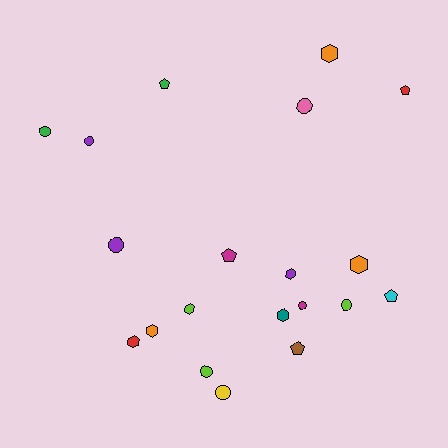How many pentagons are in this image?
There are 5 pentagons.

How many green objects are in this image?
There are 2 green objects.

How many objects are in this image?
There are 20 objects.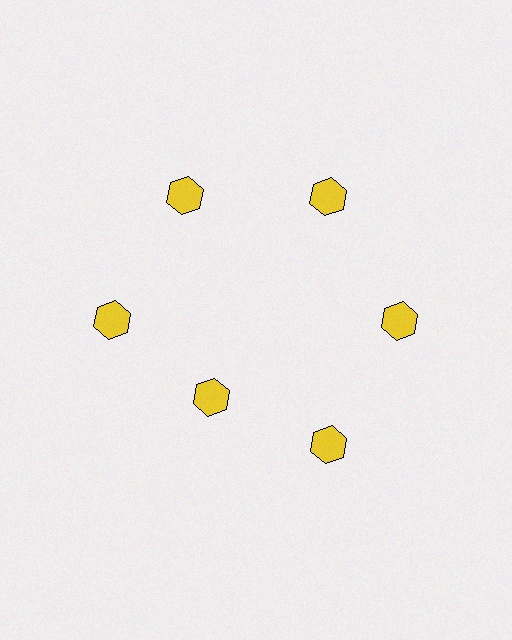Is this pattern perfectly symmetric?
No. The 6 yellow hexagons are arranged in a ring, but one element near the 7 o'clock position is pulled inward toward the center, breaking the 6-fold rotational symmetry.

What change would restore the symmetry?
The symmetry would be restored by moving it outward, back onto the ring so that all 6 hexagons sit at equal angles and equal distance from the center.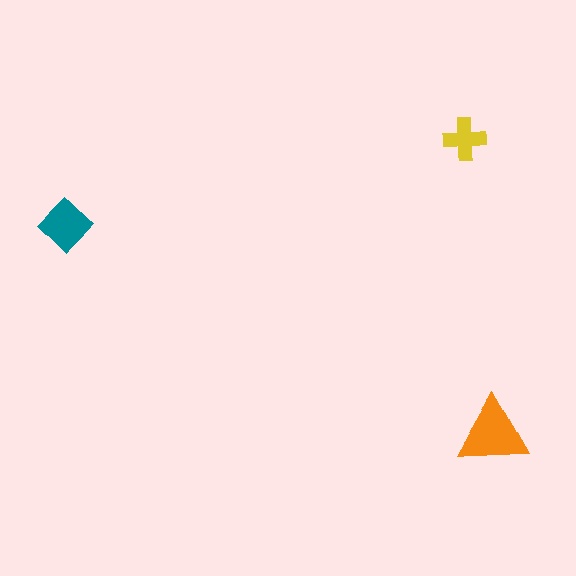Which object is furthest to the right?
The orange triangle is rightmost.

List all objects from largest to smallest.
The orange triangle, the teal diamond, the yellow cross.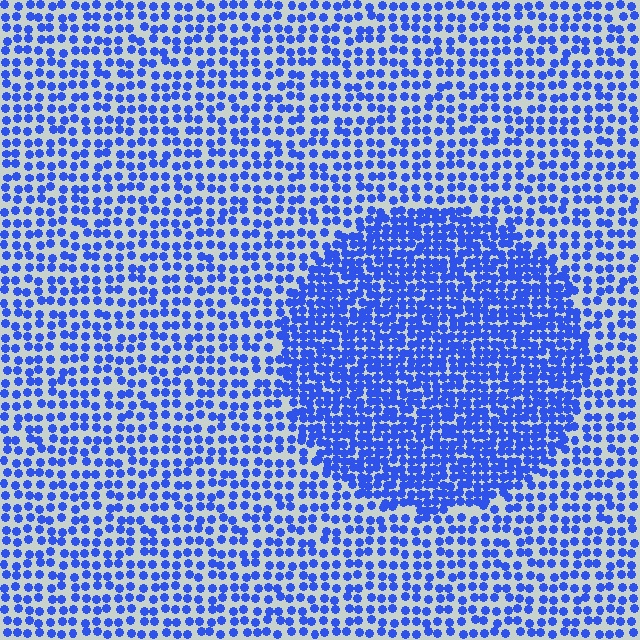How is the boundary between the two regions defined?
The boundary is defined by a change in element density (approximately 1.9x ratio). All elements are the same color, size, and shape.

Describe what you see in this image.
The image contains small blue elements arranged at two different densities. A circle-shaped region is visible where the elements are more densely packed than the surrounding area.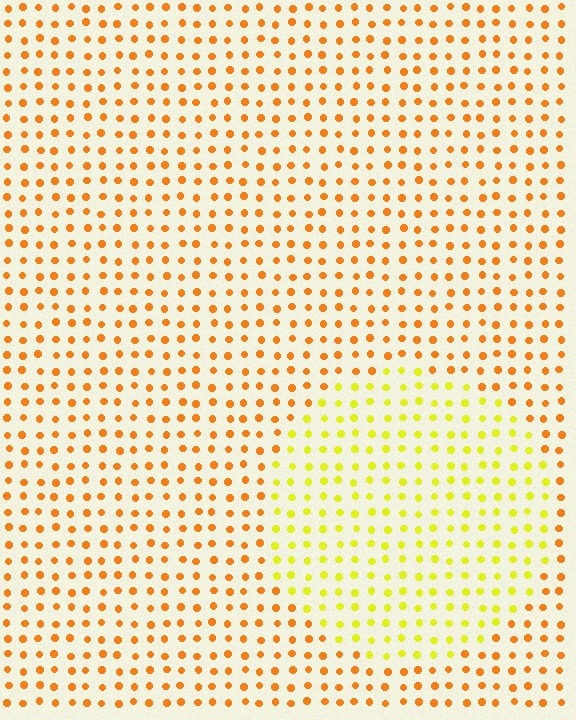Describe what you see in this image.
The image is filled with small orange elements in a uniform arrangement. A circle-shaped region is visible where the elements are tinted to a slightly different hue, forming a subtle color boundary.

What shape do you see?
I see a circle.